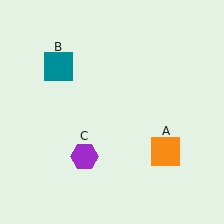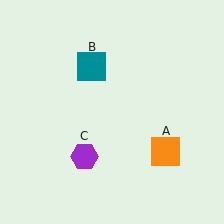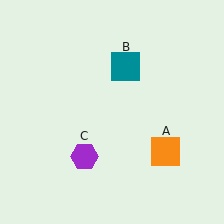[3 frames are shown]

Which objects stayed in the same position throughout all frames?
Orange square (object A) and purple hexagon (object C) remained stationary.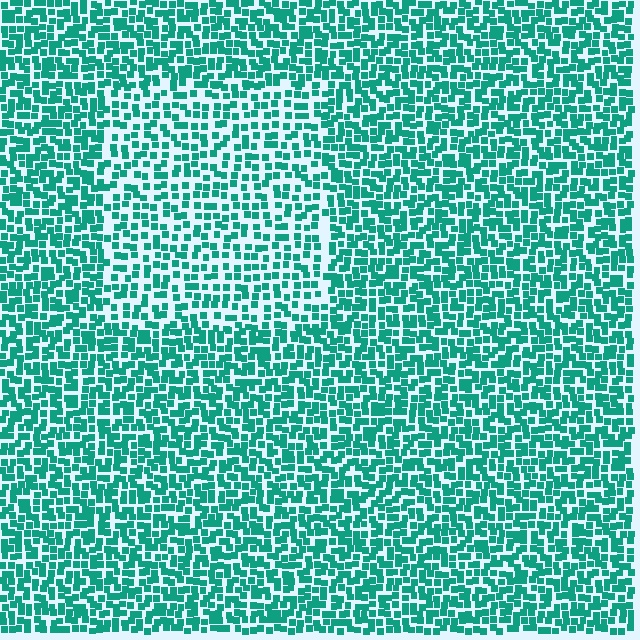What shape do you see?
I see a rectangle.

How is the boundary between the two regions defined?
The boundary is defined by a change in element density (approximately 1.6x ratio). All elements are the same color, size, and shape.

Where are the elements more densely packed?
The elements are more densely packed outside the rectangle boundary.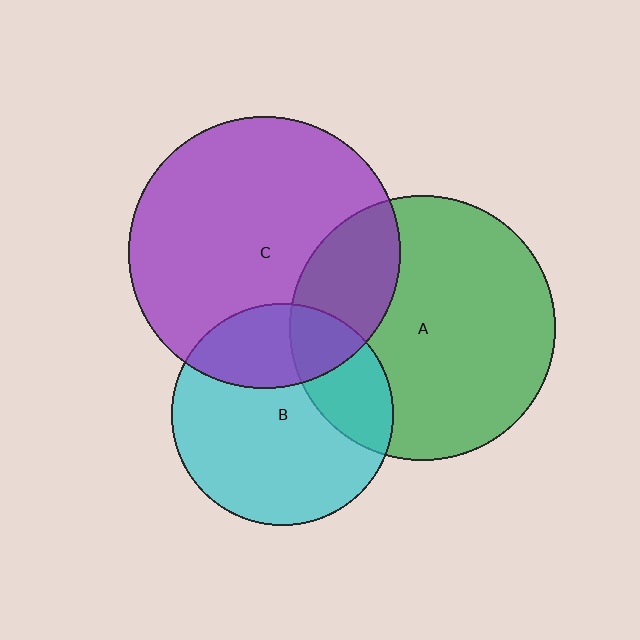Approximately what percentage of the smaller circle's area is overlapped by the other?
Approximately 25%.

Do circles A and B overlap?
Yes.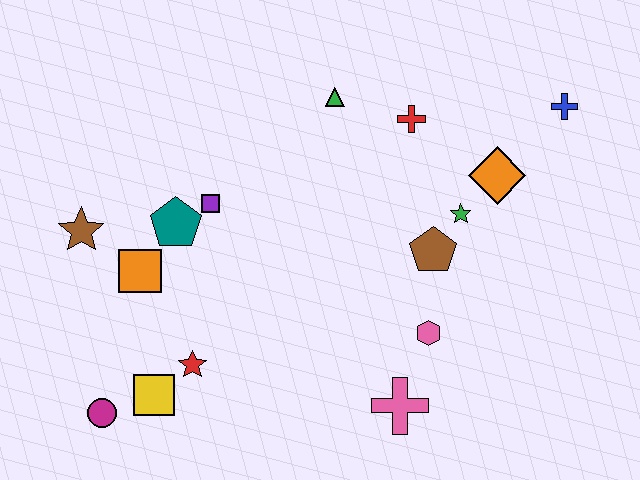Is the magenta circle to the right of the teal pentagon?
No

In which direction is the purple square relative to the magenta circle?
The purple square is above the magenta circle.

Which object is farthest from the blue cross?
The magenta circle is farthest from the blue cross.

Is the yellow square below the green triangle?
Yes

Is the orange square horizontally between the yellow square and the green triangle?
No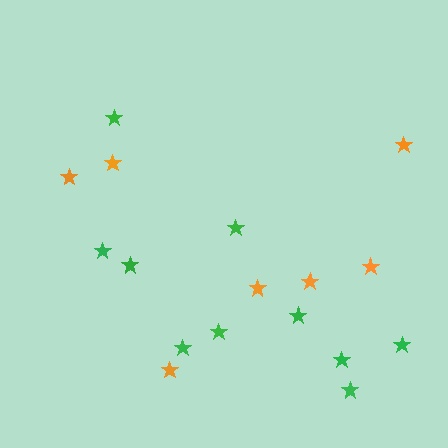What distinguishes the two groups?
There are 2 groups: one group of orange stars (7) and one group of green stars (10).